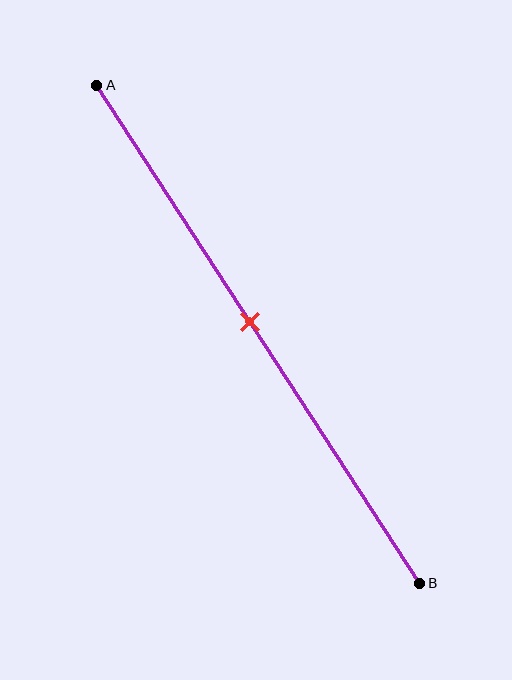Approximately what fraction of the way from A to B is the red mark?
The red mark is approximately 45% of the way from A to B.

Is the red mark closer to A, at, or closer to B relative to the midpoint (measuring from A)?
The red mark is approximately at the midpoint of segment AB.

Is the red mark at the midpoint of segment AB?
Yes, the mark is approximately at the midpoint.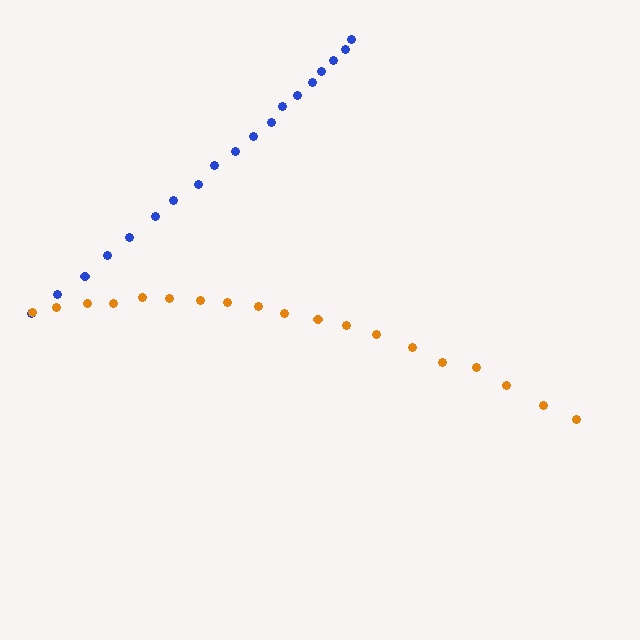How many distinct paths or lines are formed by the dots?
There are 2 distinct paths.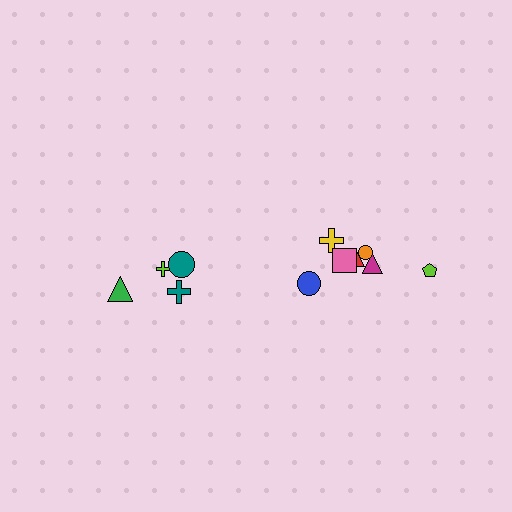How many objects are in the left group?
There are 4 objects.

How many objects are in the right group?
There are 7 objects.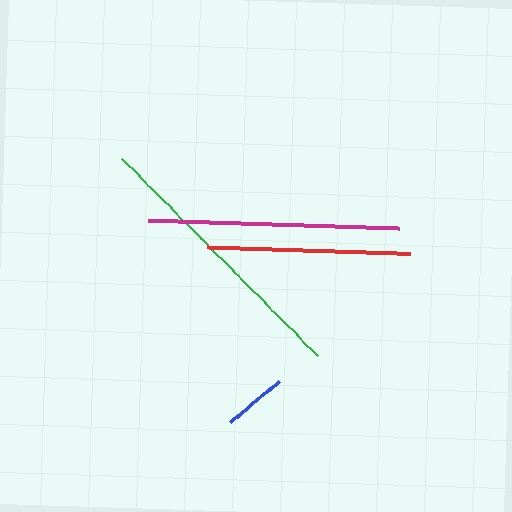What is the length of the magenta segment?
The magenta segment is approximately 251 pixels long.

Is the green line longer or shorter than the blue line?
The green line is longer than the blue line.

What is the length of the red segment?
The red segment is approximately 203 pixels long.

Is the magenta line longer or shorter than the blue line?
The magenta line is longer than the blue line.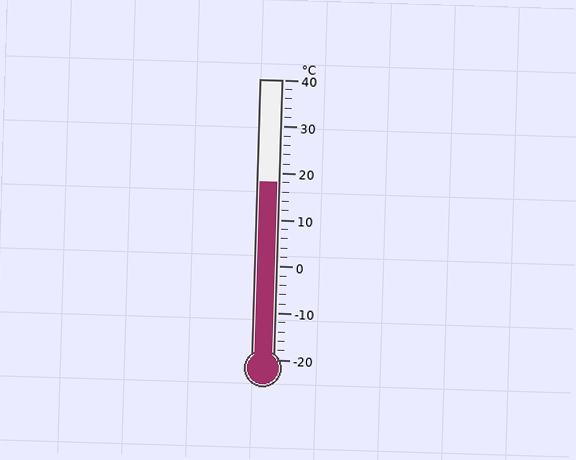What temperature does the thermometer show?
The thermometer shows approximately 18°C.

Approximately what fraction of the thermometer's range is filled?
The thermometer is filled to approximately 65% of its range.